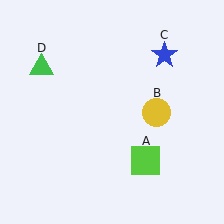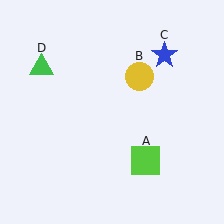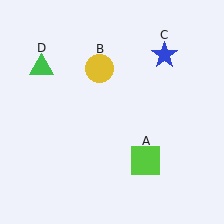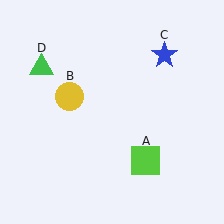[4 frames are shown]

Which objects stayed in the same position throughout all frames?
Lime square (object A) and blue star (object C) and green triangle (object D) remained stationary.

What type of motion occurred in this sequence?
The yellow circle (object B) rotated counterclockwise around the center of the scene.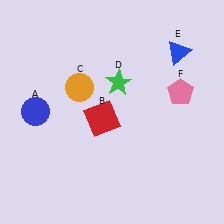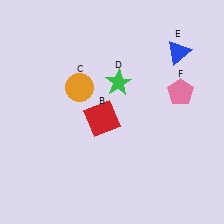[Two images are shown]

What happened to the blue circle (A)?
The blue circle (A) was removed in Image 2. It was in the top-left area of Image 1.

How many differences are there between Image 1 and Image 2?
There is 1 difference between the two images.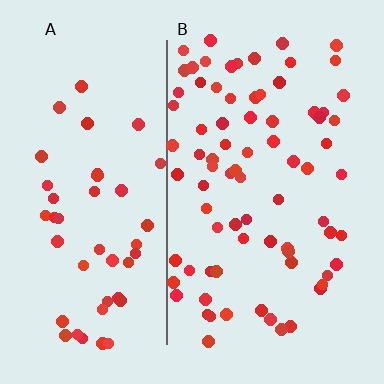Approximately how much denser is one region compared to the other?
Approximately 1.7× — region B over region A.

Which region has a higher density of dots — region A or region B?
B (the right).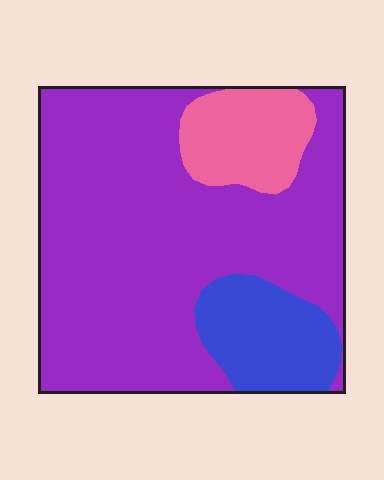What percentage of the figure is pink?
Pink takes up less than a quarter of the figure.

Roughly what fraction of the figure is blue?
Blue covers 14% of the figure.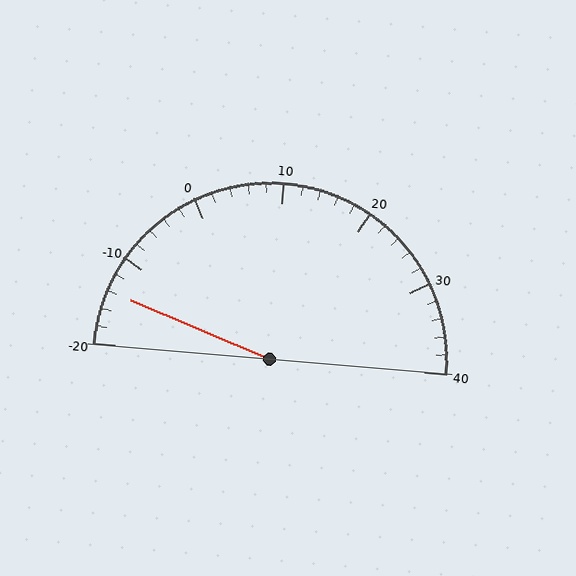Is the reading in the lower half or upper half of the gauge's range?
The reading is in the lower half of the range (-20 to 40).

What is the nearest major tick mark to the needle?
The nearest major tick mark is -10.